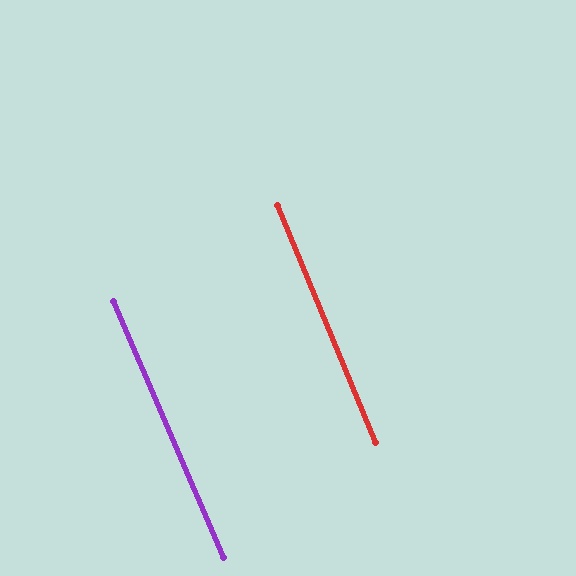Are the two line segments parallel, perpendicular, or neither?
Parallel — their directions differ by only 0.8°.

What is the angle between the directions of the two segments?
Approximately 1 degree.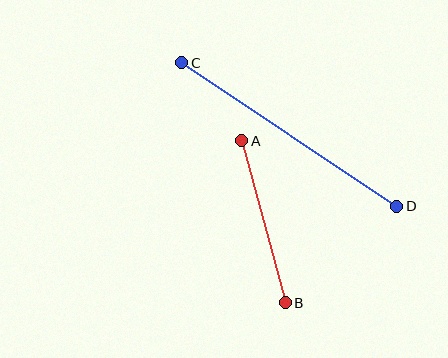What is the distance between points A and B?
The distance is approximately 168 pixels.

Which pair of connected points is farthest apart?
Points C and D are farthest apart.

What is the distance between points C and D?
The distance is approximately 259 pixels.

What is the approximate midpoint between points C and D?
The midpoint is at approximately (289, 135) pixels.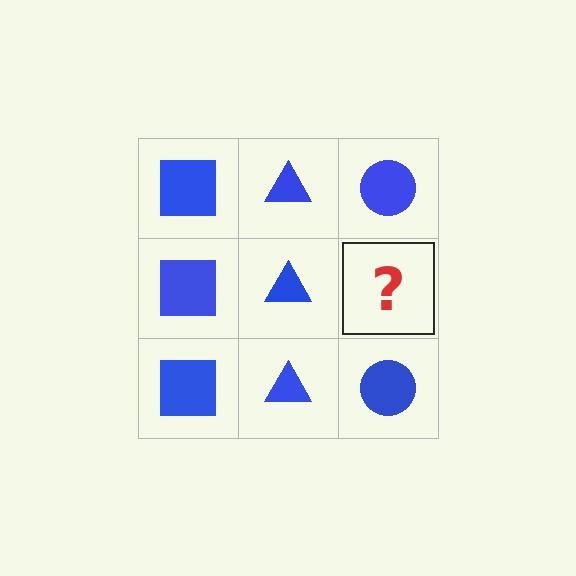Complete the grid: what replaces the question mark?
The question mark should be replaced with a blue circle.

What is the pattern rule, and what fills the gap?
The rule is that each column has a consistent shape. The gap should be filled with a blue circle.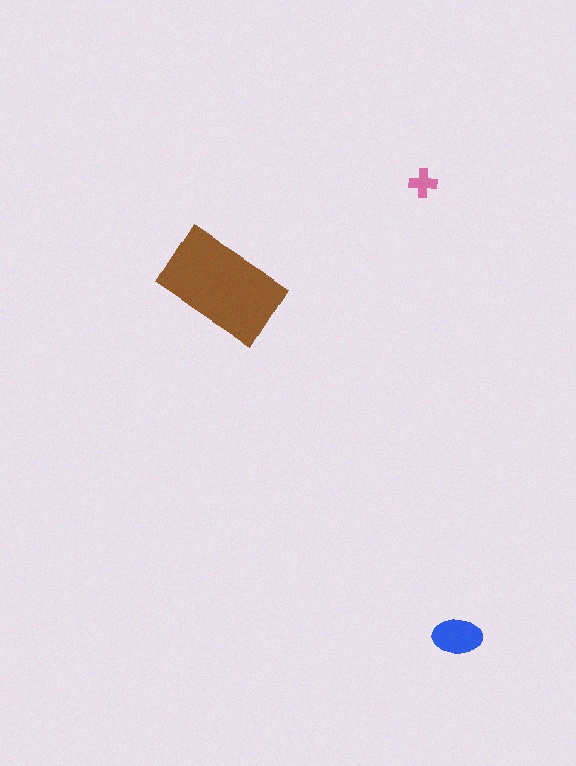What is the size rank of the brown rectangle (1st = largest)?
1st.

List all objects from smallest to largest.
The pink cross, the blue ellipse, the brown rectangle.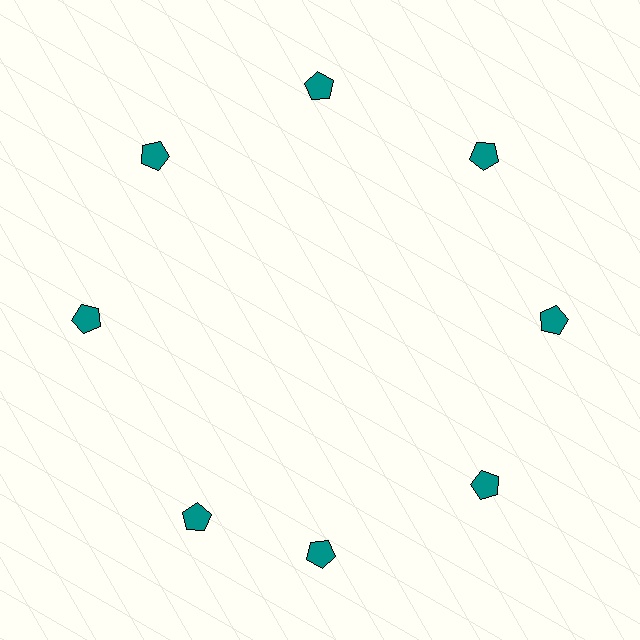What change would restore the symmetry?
The symmetry would be restored by rotating it back into even spacing with its neighbors so that all 8 pentagons sit at equal angles and equal distance from the center.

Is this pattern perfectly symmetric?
No. The 8 teal pentagons are arranged in a ring, but one element near the 8 o'clock position is rotated out of alignment along the ring, breaking the 8-fold rotational symmetry.